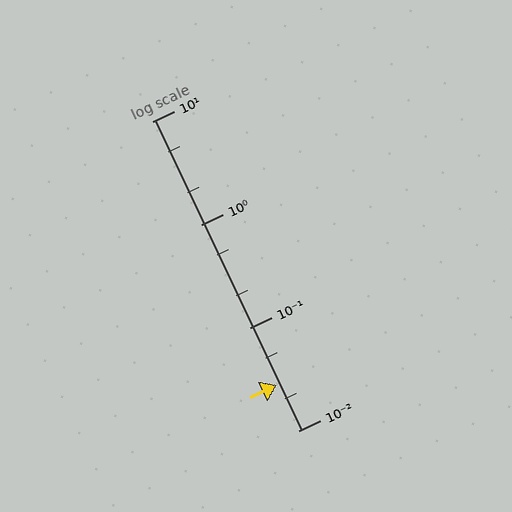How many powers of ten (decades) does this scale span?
The scale spans 3 decades, from 0.01 to 10.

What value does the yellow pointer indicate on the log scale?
The pointer indicates approximately 0.028.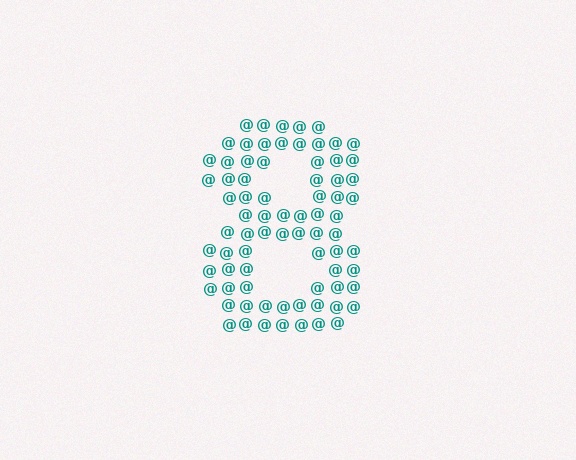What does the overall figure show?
The overall figure shows the digit 8.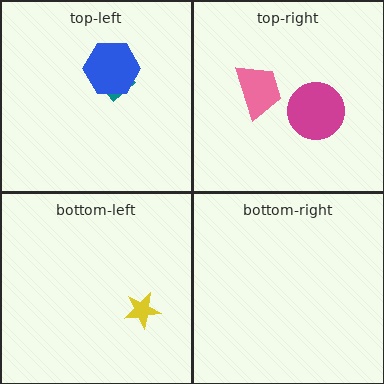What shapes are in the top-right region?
The pink trapezoid, the magenta circle.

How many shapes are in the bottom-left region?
1.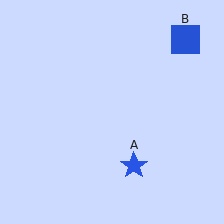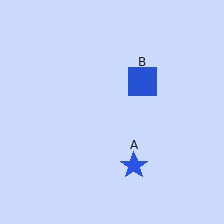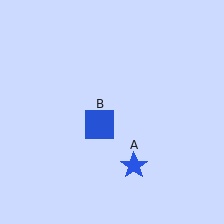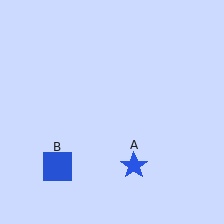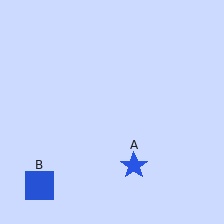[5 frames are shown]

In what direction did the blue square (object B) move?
The blue square (object B) moved down and to the left.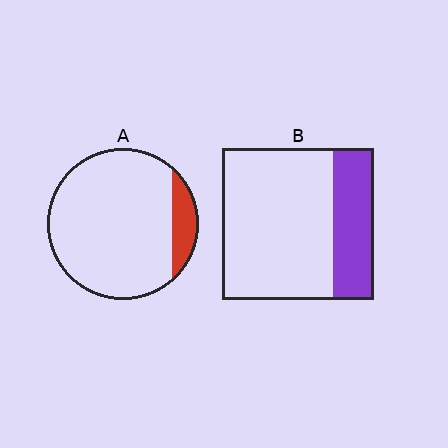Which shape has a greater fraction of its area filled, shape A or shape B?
Shape B.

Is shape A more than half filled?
No.